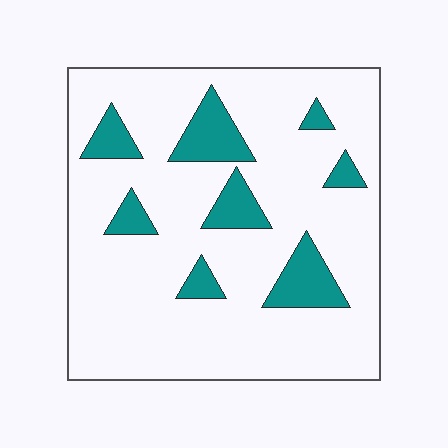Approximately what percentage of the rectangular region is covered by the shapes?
Approximately 15%.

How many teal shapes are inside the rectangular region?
8.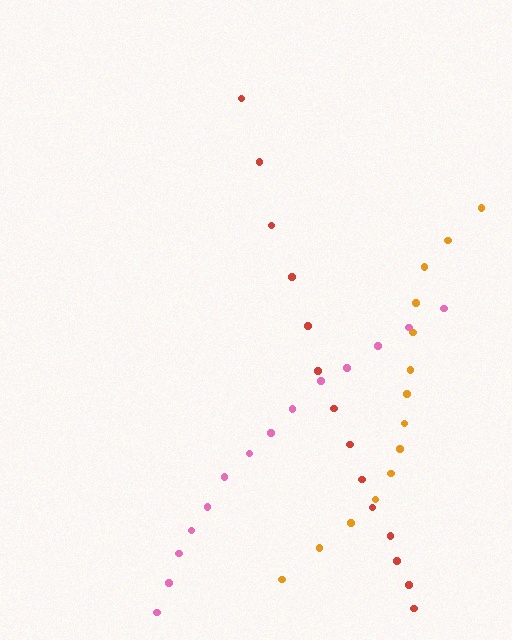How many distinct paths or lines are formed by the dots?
There are 3 distinct paths.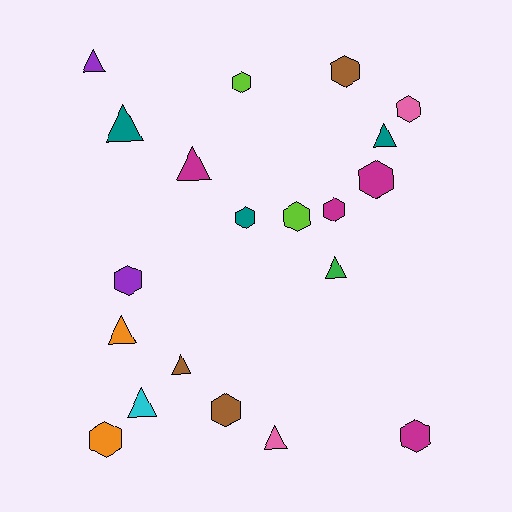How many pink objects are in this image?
There are 2 pink objects.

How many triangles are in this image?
There are 9 triangles.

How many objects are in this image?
There are 20 objects.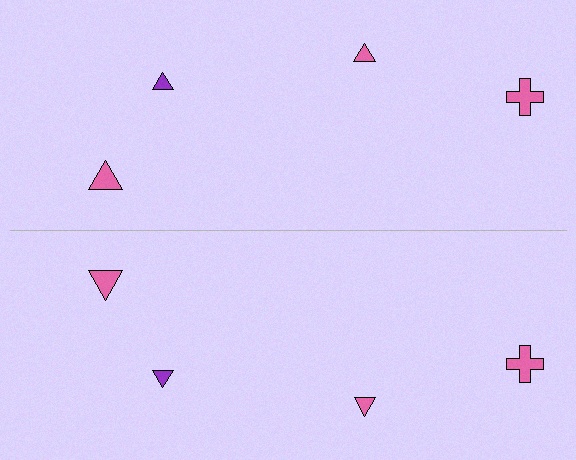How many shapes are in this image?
There are 8 shapes in this image.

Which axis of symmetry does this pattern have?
The pattern has a horizontal axis of symmetry running through the center of the image.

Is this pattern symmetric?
Yes, this pattern has bilateral (reflection) symmetry.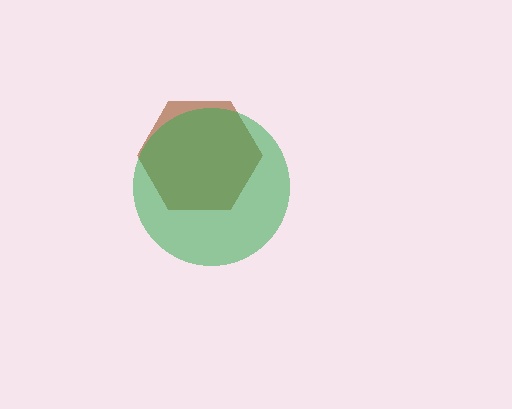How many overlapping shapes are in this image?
There are 2 overlapping shapes in the image.